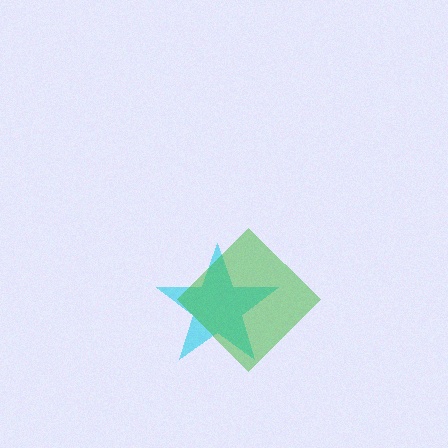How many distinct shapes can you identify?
There are 2 distinct shapes: a cyan star, a green diamond.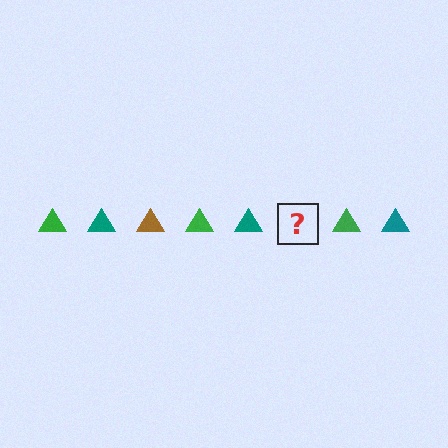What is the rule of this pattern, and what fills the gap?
The rule is that the pattern cycles through green, teal, brown triangles. The gap should be filled with a brown triangle.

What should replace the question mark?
The question mark should be replaced with a brown triangle.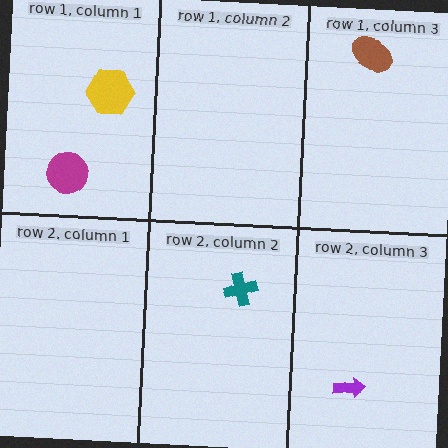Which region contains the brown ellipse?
The row 1, column 3 region.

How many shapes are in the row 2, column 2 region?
1.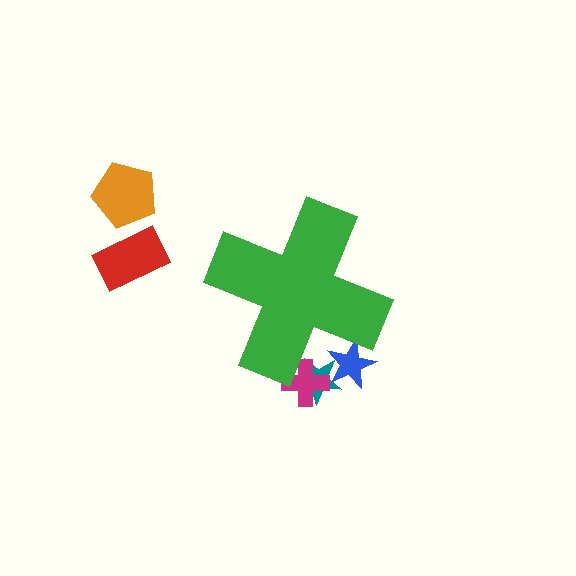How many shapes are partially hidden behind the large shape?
3 shapes are partially hidden.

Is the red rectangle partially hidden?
No, the red rectangle is fully visible.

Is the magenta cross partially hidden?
Yes, the magenta cross is partially hidden behind the green cross.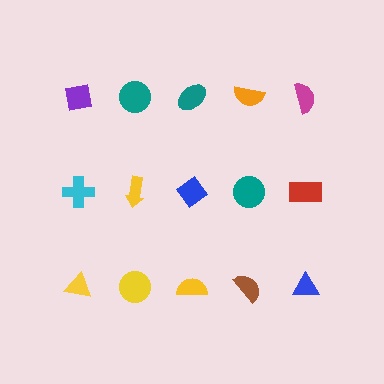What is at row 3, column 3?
A yellow semicircle.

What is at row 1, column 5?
A magenta semicircle.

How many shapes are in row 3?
5 shapes.